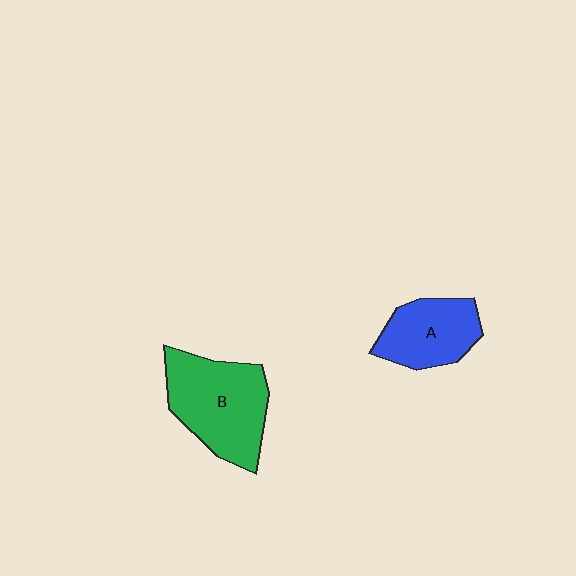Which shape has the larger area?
Shape B (green).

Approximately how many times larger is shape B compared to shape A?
Approximately 1.5 times.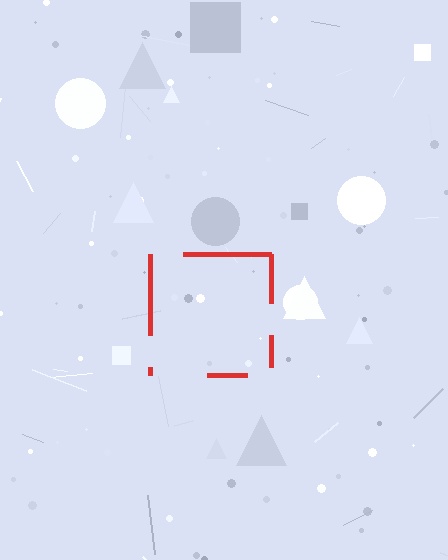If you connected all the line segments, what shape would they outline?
They would outline a square.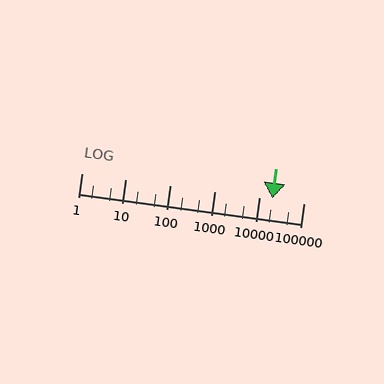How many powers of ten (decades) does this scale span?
The scale spans 5 decades, from 1 to 100000.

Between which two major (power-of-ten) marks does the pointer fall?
The pointer is between 10000 and 100000.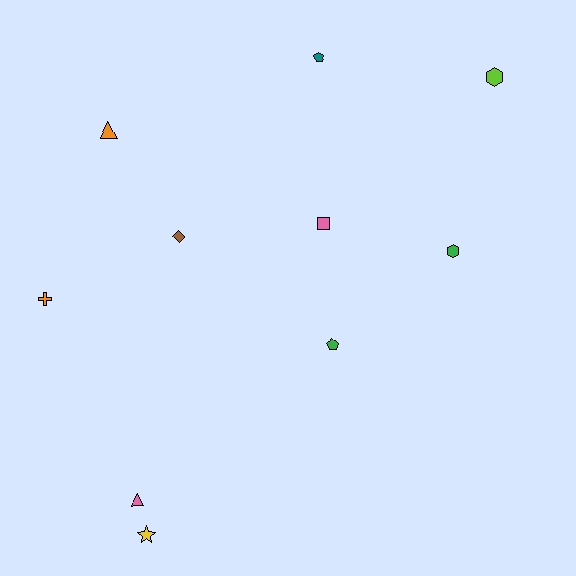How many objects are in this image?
There are 10 objects.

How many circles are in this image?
There are no circles.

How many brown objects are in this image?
There is 1 brown object.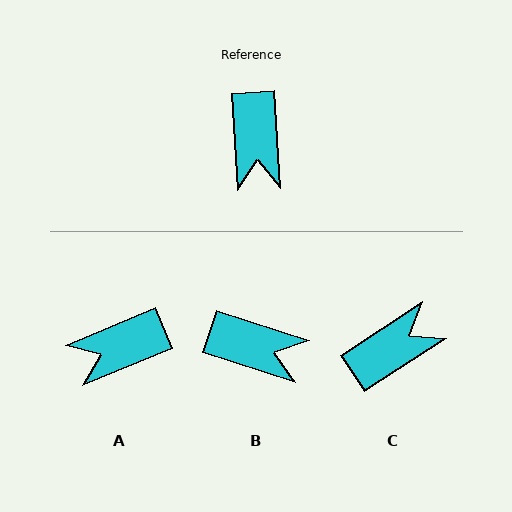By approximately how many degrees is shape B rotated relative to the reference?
Approximately 69 degrees counter-clockwise.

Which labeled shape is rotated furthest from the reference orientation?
C, about 120 degrees away.